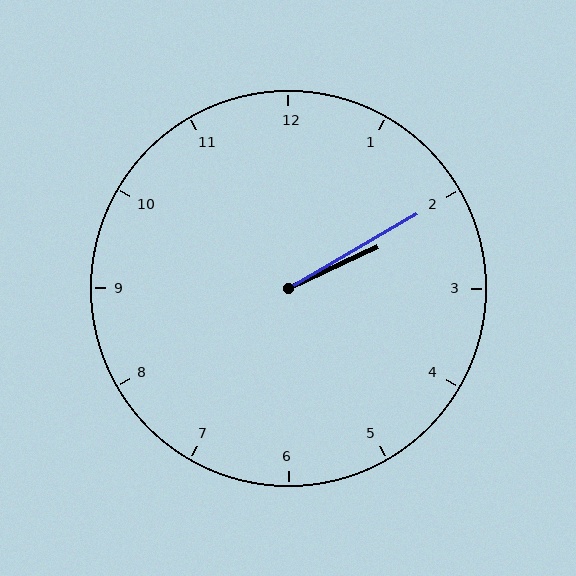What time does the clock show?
2:10.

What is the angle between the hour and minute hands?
Approximately 5 degrees.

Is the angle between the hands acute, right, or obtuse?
It is acute.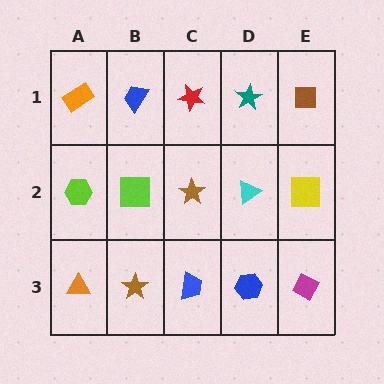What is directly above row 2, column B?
A blue trapezoid.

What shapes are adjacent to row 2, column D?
A teal star (row 1, column D), a blue hexagon (row 3, column D), a brown star (row 2, column C), a yellow square (row 2, column E).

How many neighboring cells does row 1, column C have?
3.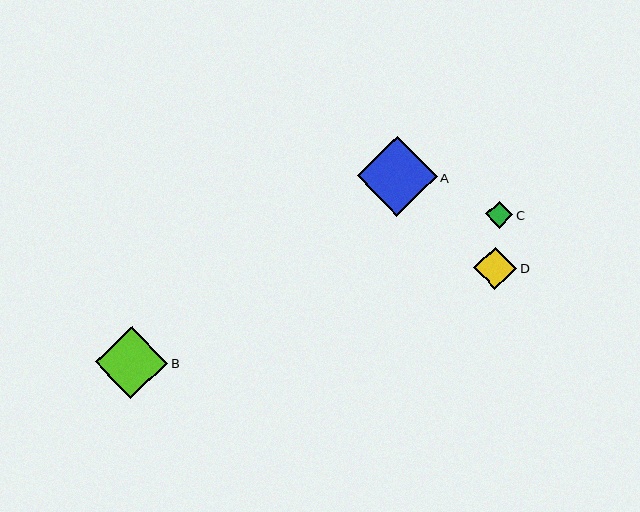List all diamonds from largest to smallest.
From largest to smallest: A, B, D, C.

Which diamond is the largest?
Diamond A is the largest with a size of approximately 80 pixels.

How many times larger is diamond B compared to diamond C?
Diamond B is approximately 2.7 times the size of diamond C.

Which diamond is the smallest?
Diamond C is the smallest with a size of approximately 27 pixels.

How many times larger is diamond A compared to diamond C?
Diamond A is approximately 2.9 times the size of diamond C.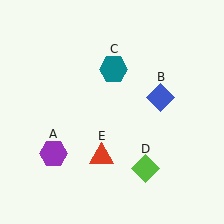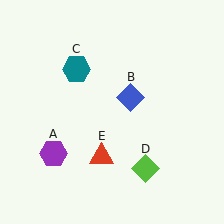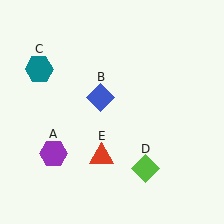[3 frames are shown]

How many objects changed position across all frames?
2 objects changed position: blue diamond (object B), teal hexagon (object C).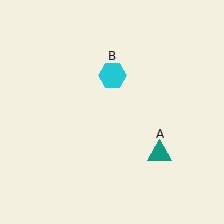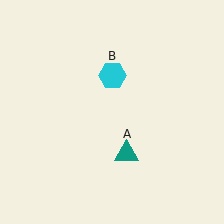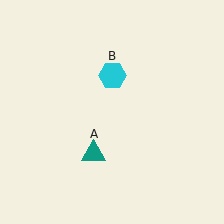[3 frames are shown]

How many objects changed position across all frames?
1 object changed position: teal triangle (object A).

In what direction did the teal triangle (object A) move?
The teal triangle (object A) moved left.